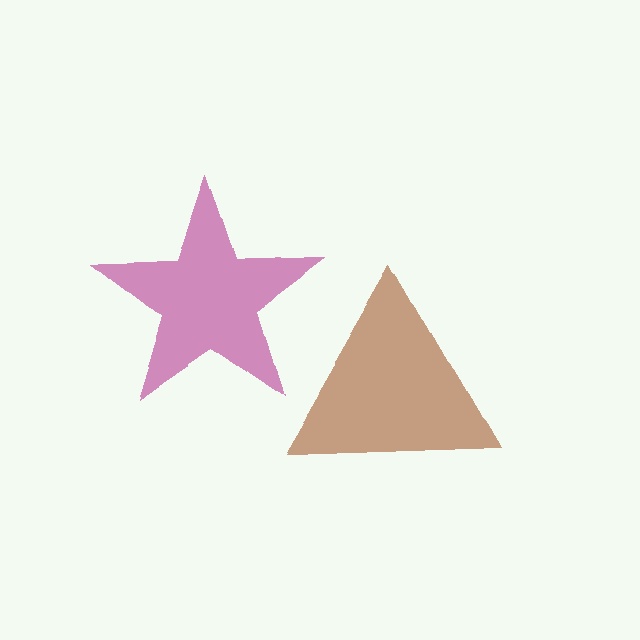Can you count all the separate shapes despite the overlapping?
Yes, there are 2 separate shapes.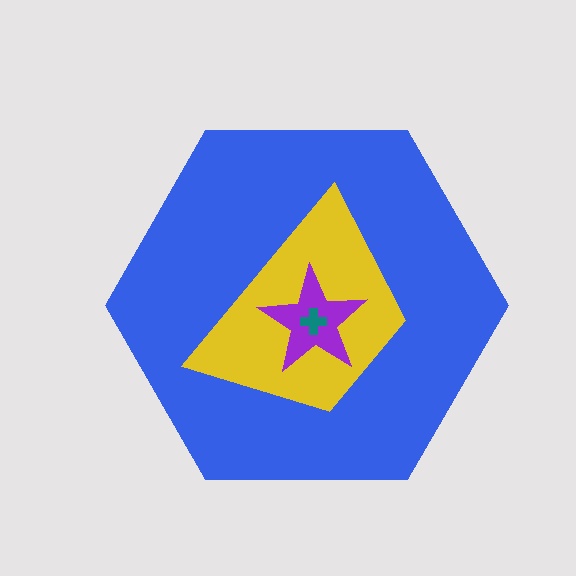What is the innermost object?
The teal cross.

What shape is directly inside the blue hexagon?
The yellow trapezoid.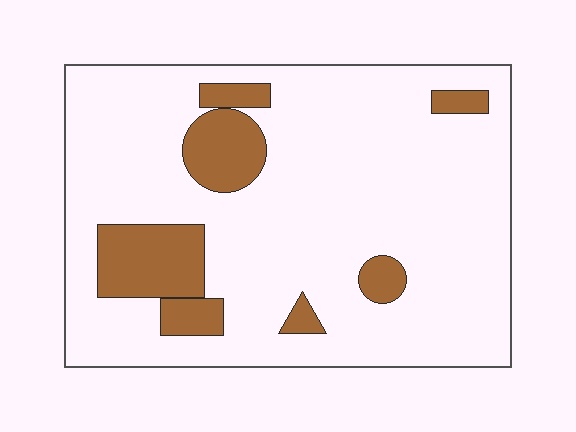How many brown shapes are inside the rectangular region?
7.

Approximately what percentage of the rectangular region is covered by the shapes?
Approximately 15%.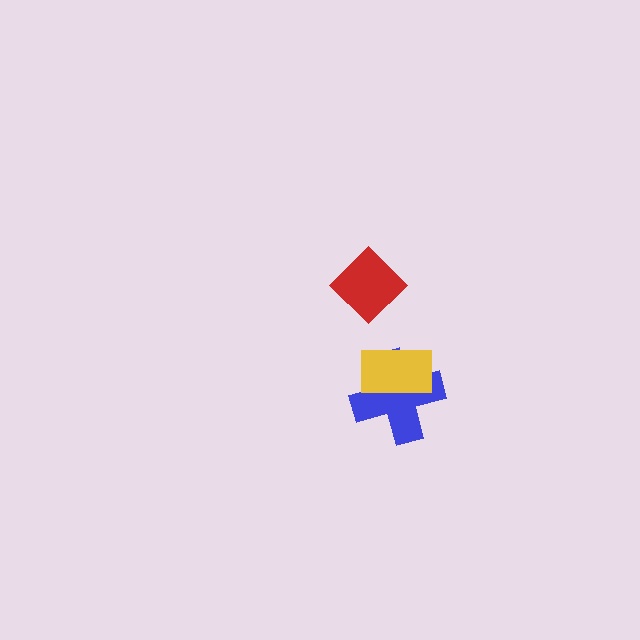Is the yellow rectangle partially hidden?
No, no other shape covers it.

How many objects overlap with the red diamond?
0 objects overlap with the red diamond.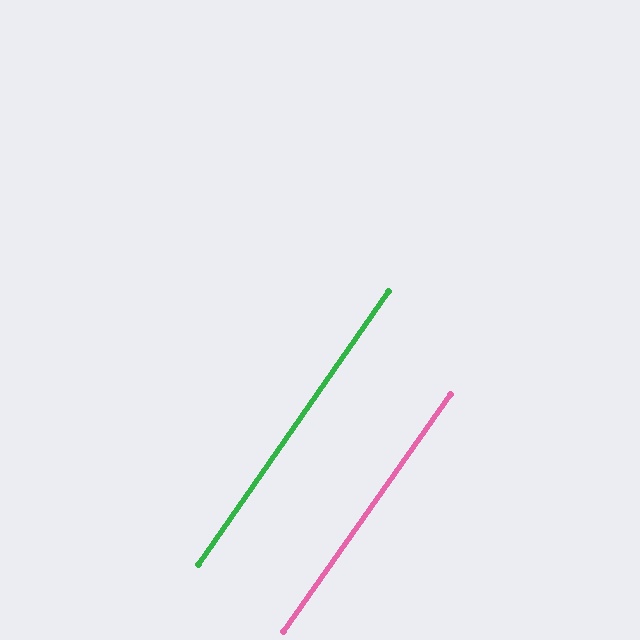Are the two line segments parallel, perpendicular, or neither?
Parallel — their directions differ by only 0.2°.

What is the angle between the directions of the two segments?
Approximately 0 degrees.